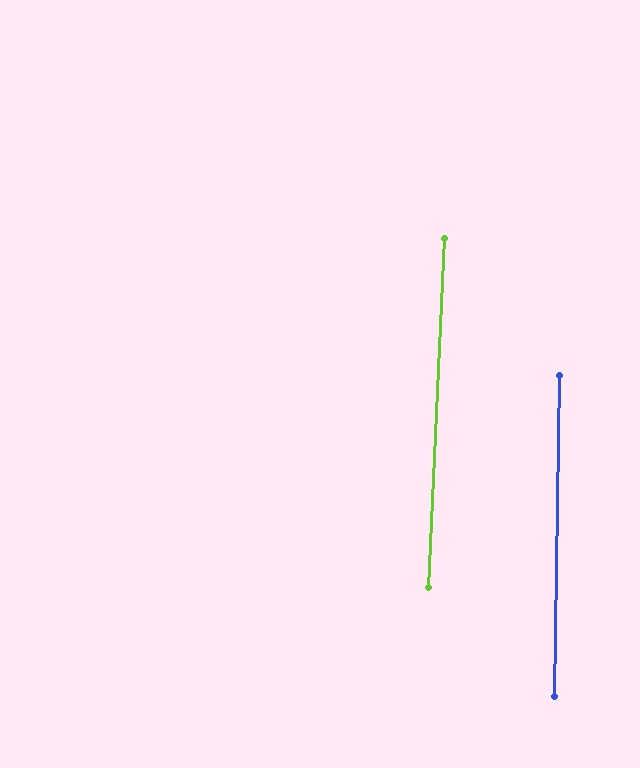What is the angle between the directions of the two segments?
Approximately 2 degrees.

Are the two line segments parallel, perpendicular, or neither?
Parallel — their directions differ by only 1.9°.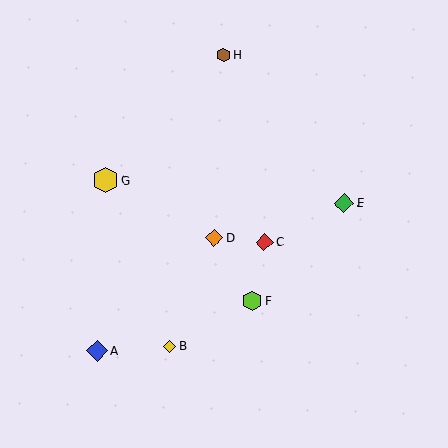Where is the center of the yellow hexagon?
The center of the yellow hexagon is at (105, 180).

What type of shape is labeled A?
Shape A is a blue diamond.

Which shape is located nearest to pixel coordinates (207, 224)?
The orange diamond (labeled D) at (214, 238) is nearest to that location.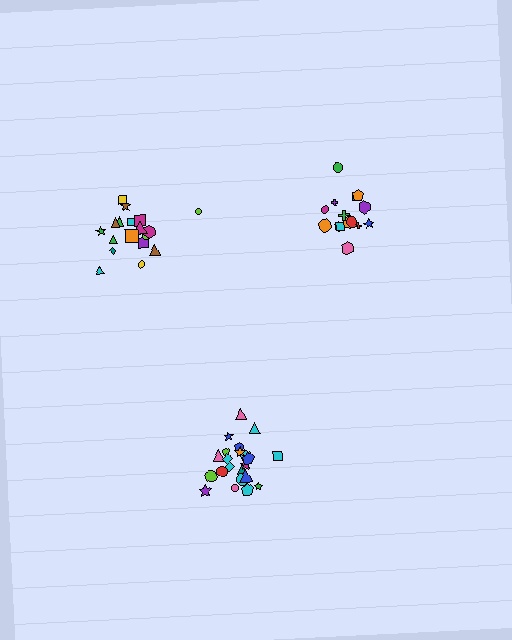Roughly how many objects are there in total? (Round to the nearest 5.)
Roughly 55 objects in total.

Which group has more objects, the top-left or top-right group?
The top-left group.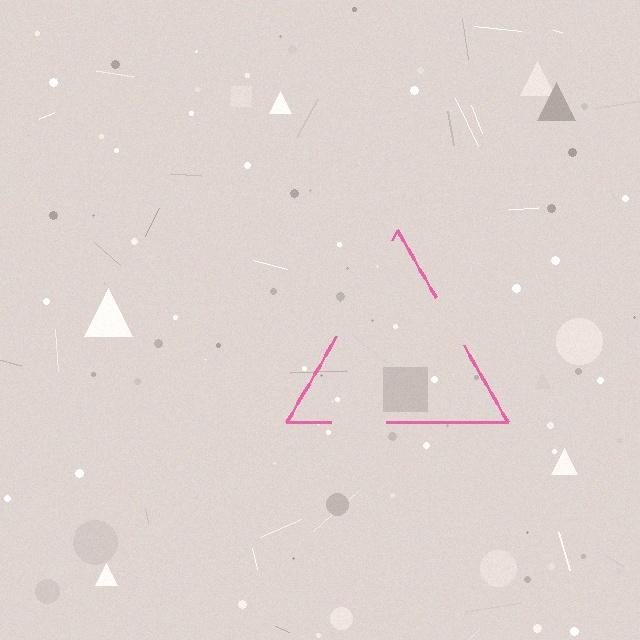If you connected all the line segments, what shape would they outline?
They would outline a triangle.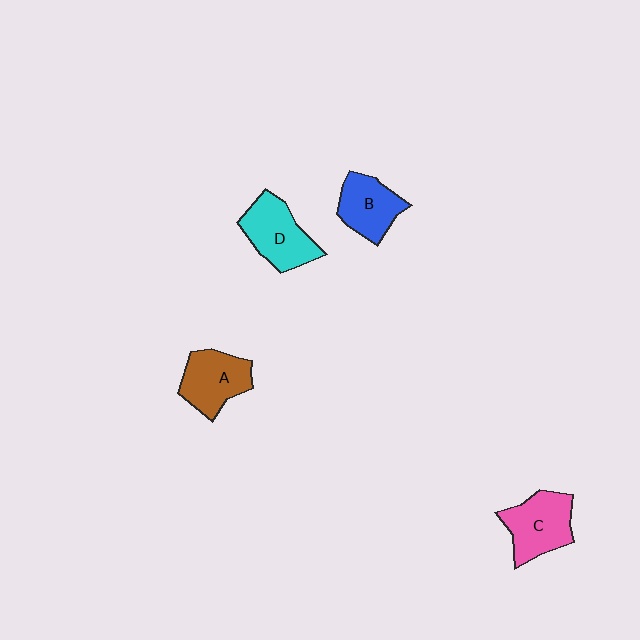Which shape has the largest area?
Shape D (cyan).